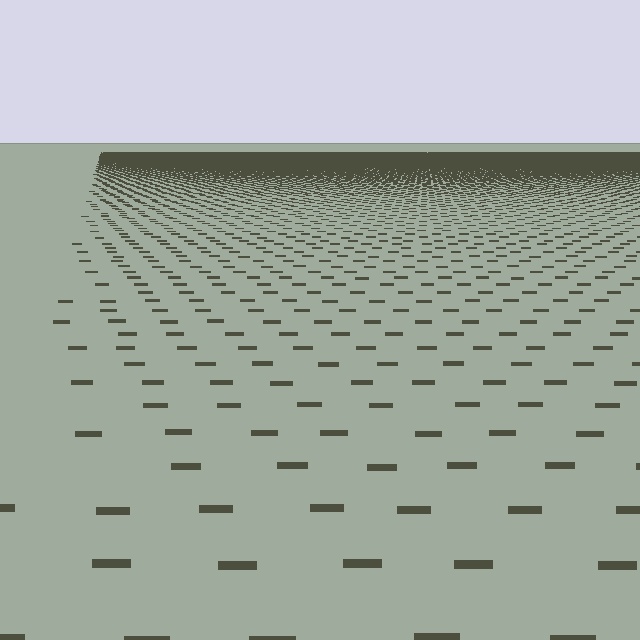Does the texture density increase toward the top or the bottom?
Density increases toward the top.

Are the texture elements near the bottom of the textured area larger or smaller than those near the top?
Larger. Near the bottom, elements are closer to the viewer and appear at a bigger on-screen size.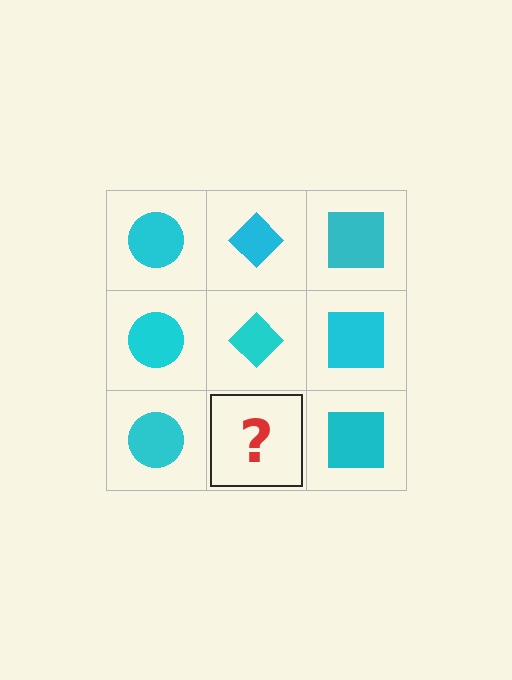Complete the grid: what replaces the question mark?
The question mark should be replaced with a cyan diamond.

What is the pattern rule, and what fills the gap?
The rule is that each column has a consistent shape. The gap should be filled with a cyan diamond.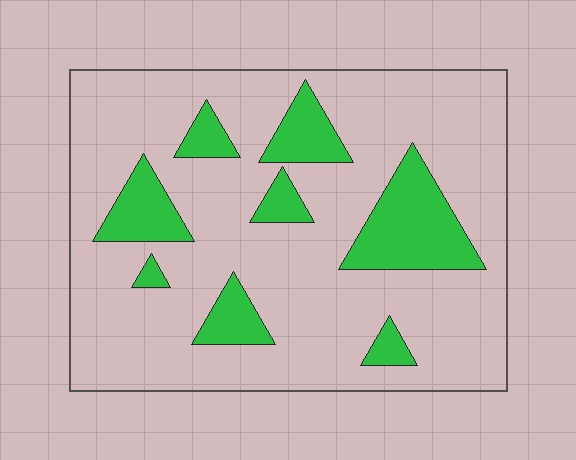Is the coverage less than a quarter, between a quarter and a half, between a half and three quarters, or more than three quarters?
Less than a quarter.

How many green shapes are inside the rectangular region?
8.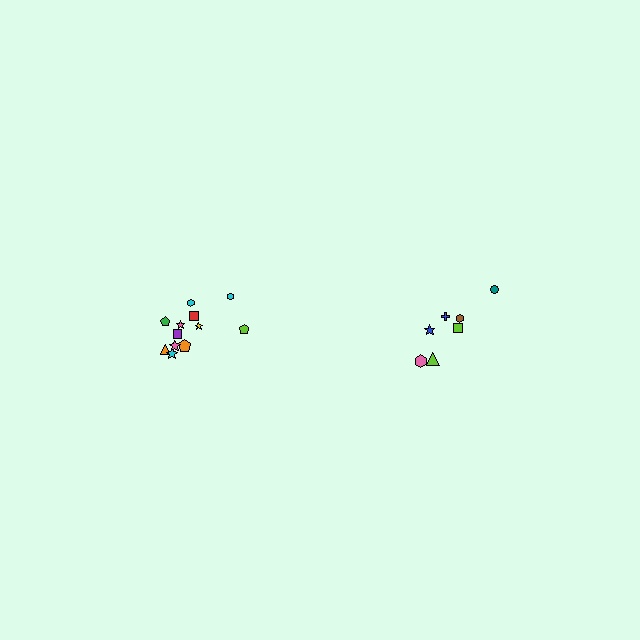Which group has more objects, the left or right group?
The left group.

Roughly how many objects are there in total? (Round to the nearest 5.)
Roughly 20 objects in total.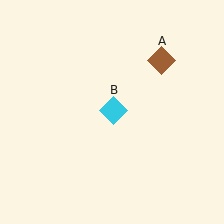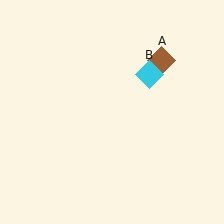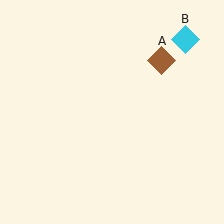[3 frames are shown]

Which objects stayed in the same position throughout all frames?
Brown diamond (object A) remained stationary.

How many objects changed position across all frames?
1 object changed position: cyan diamond (object B).